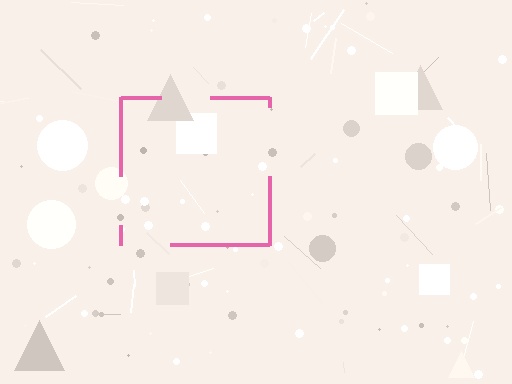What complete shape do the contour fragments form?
The contour fragments form a square.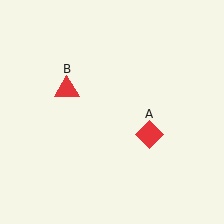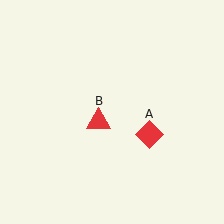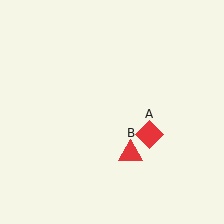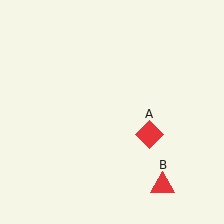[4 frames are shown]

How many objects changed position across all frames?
1 object changed position: red triangle (object B).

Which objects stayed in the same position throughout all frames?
Red diamond (object A) remained stationary.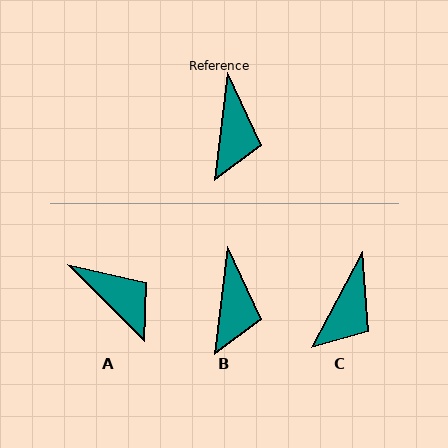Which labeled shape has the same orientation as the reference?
B.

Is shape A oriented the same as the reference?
No, it is off by about 52 degrees.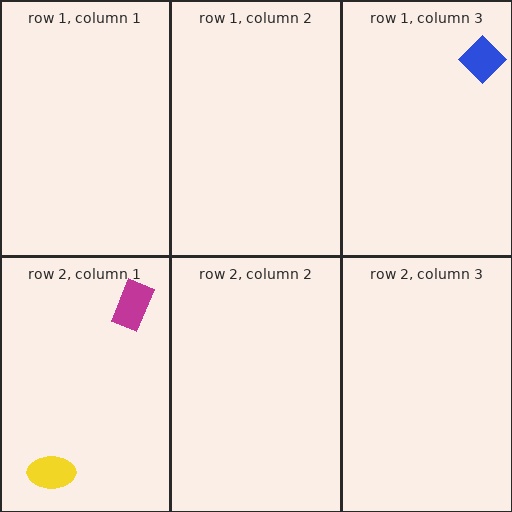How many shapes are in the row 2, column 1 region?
2.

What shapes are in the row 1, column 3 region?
The blue diamond.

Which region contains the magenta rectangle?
The row 2, column 1 region.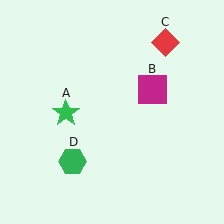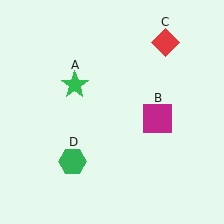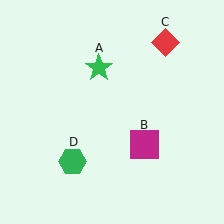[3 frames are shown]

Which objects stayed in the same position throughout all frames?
Red diamond (object C) and green hexagon (object D) remained stationary.